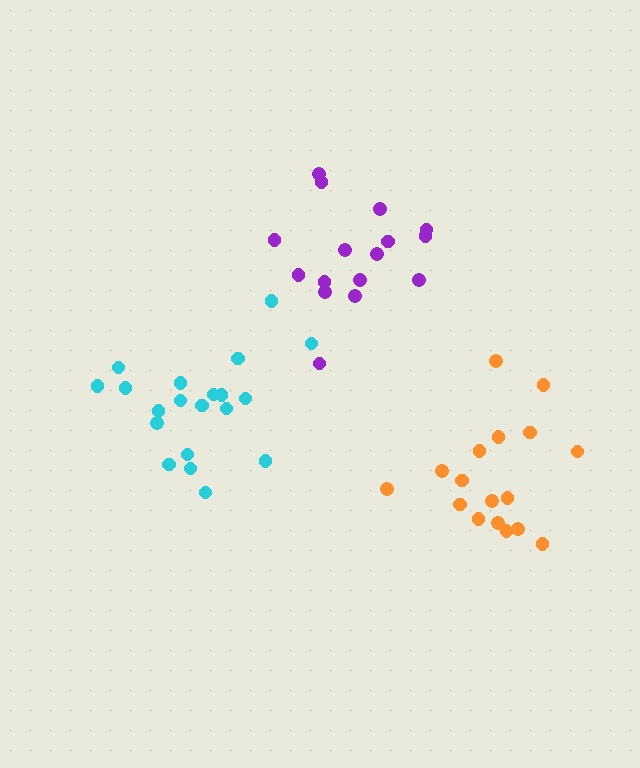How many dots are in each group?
Group 1: 17 dots, Group 2: 16 dots, Group 3: 20 dots (53 total).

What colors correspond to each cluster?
The clusters are colored: orange, purple, cyan.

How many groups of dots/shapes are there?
There are 3 groups.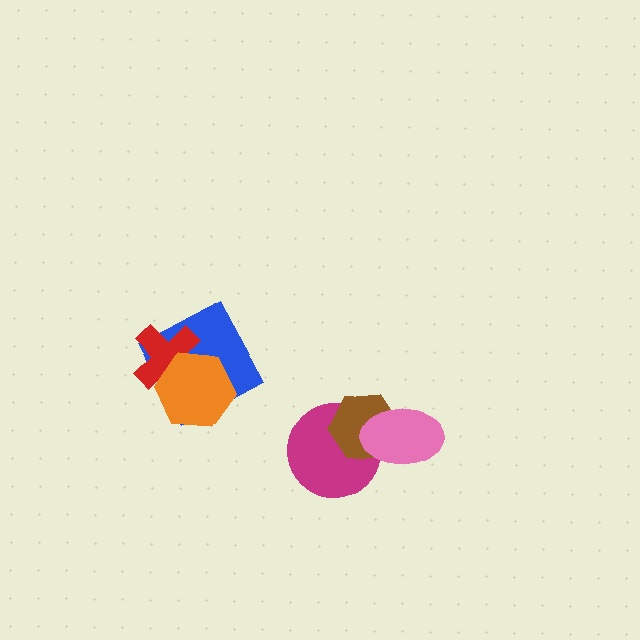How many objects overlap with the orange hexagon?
2 objects overlap with the orange hexagon.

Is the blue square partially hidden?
Yes, it is partially covered by another shape.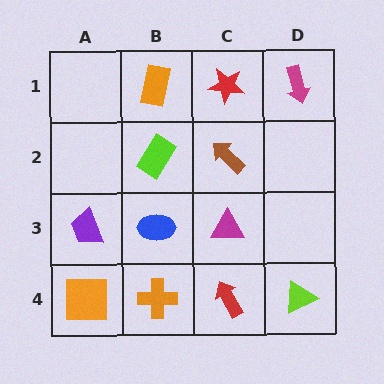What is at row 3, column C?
A magenta triangle.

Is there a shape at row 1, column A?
No, that cell is empty.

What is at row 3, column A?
A purple trapezoid.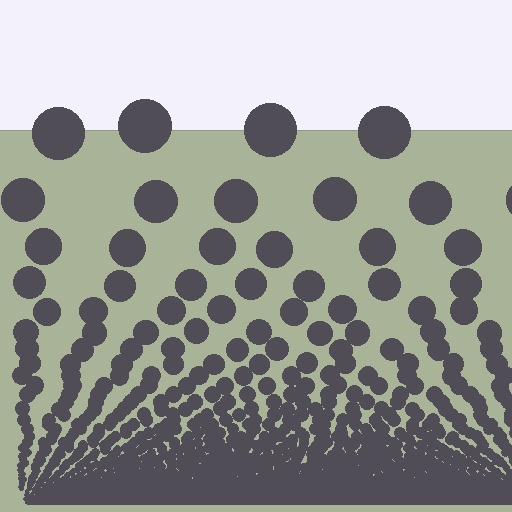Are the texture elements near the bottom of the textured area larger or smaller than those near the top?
Smaller. The gradient is inverted — elements near the bottom are smaller and denser.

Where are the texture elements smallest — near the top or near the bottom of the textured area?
Near the bottom.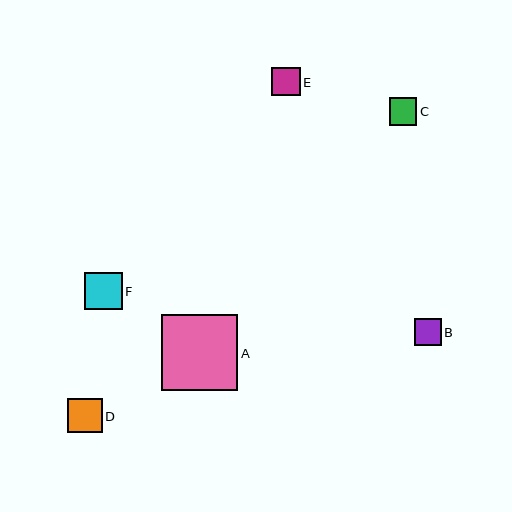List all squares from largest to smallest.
From largest to smallest: A, F, D, E, C, B.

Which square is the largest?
Square A is the largest with a size of approximately 76 pixels.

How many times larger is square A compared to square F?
Square A is approximately 2.0 times the size of square F.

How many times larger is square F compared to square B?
Square F is approximately 1.4 times the size of square B.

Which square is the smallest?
Square B is the smallest with a size of approximately 27 pixels.